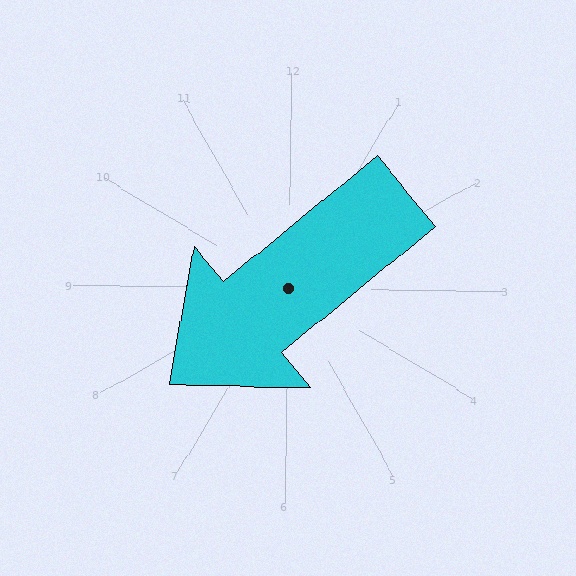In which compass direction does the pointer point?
Southwest.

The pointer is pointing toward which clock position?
Roughly 8 o'clock.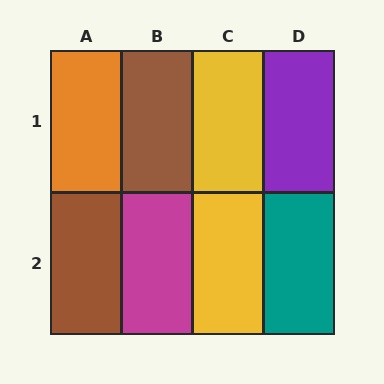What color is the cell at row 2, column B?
Magenta.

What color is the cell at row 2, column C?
Yellow.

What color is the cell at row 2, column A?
Brown.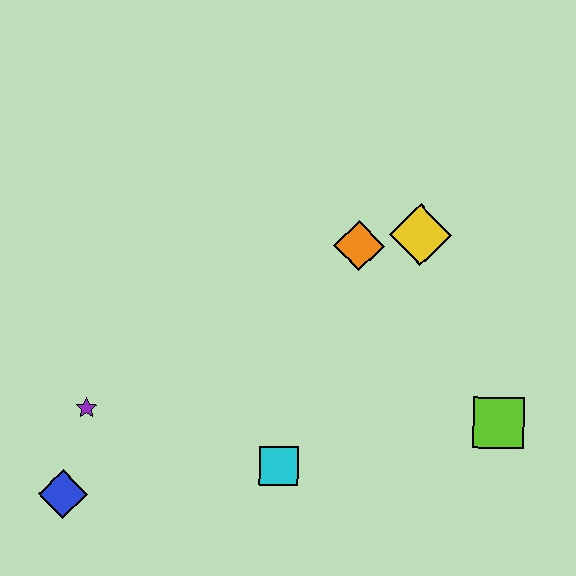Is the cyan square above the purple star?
No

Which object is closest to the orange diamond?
The yellow diamond is closest to the orange diamond.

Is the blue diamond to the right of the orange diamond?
No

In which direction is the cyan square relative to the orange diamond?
The cyan square is below the orange diamond.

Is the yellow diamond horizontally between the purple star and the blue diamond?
No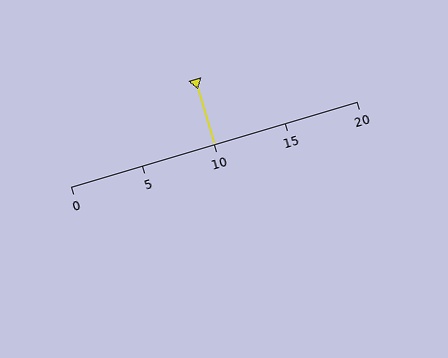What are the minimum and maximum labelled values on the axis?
The axis runs from 0 to 20.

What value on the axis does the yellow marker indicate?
The marker indicates approximately 10.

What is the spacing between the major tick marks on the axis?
The major ticks are spaced 5 apart.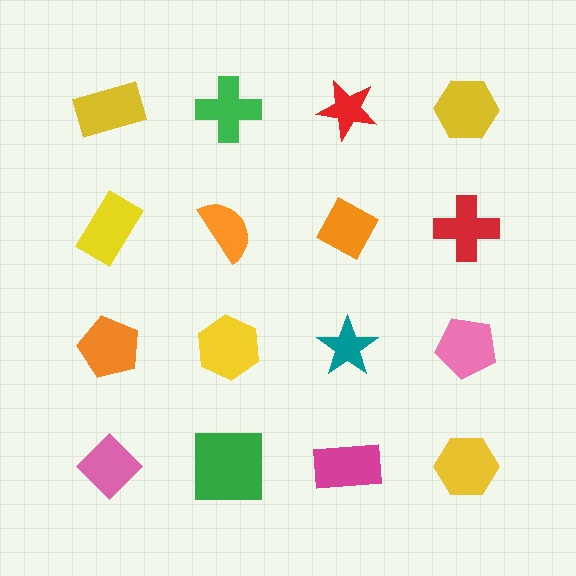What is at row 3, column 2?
A yellow hexagon.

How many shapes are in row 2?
4 shapes.